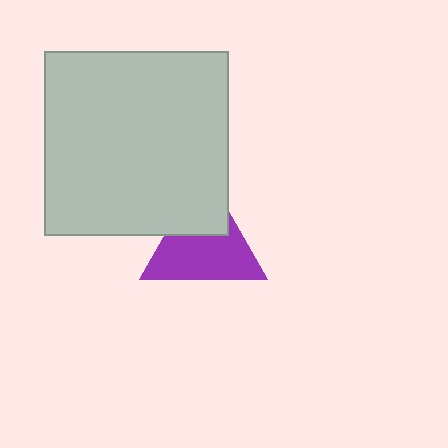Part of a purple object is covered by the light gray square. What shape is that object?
It is a triangle.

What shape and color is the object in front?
The object in front is a light gray square.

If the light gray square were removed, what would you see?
You would see the complete purple triangle.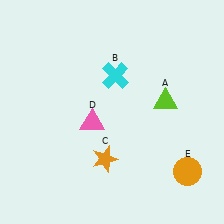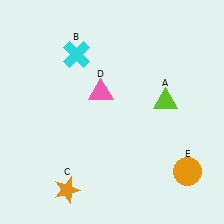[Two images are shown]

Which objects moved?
The objects that moved are: the cyan cross (B), the orange star (C), the pink triangle (D).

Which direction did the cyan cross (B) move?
The cyan cross (B) moved left.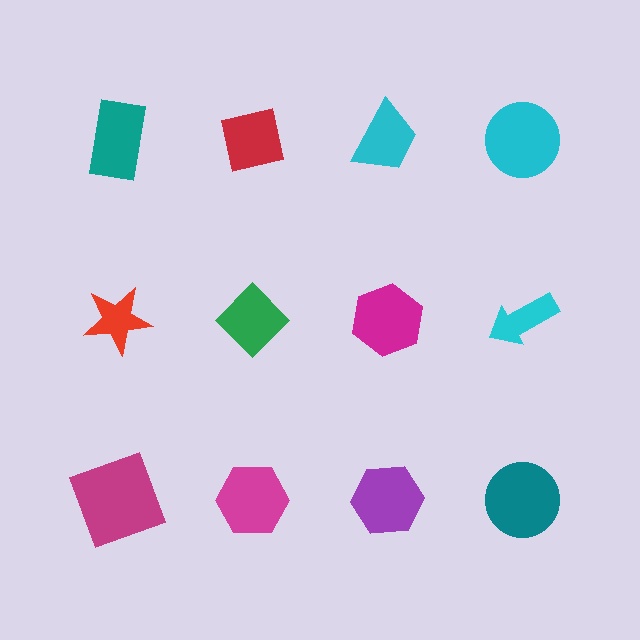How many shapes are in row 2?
4 shapes.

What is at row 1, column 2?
A red square.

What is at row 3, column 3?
A purple hexagon.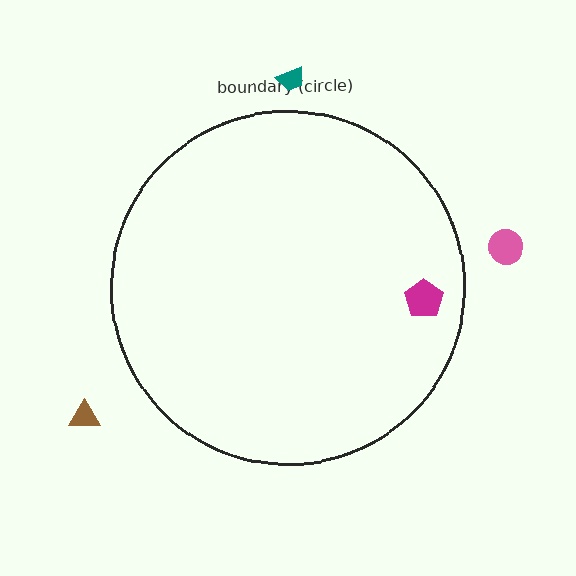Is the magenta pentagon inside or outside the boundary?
Inside.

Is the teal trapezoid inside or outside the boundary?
Outside.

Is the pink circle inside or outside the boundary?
Outside.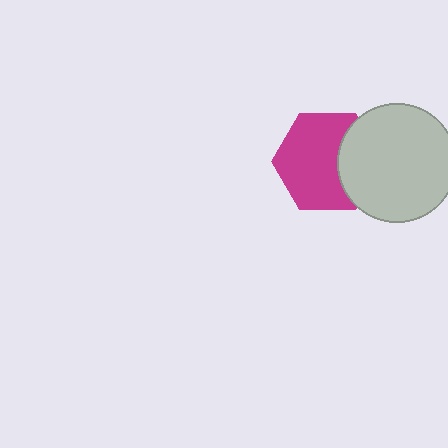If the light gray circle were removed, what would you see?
You would see the complete magenta hexagon.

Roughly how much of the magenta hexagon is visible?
Most of it is visible (roughly 70%).